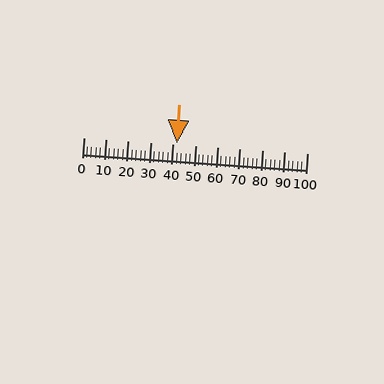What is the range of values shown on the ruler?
The ruler shows values from 0 to 100.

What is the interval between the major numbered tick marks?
The major tick marks are spaced 10 units apart.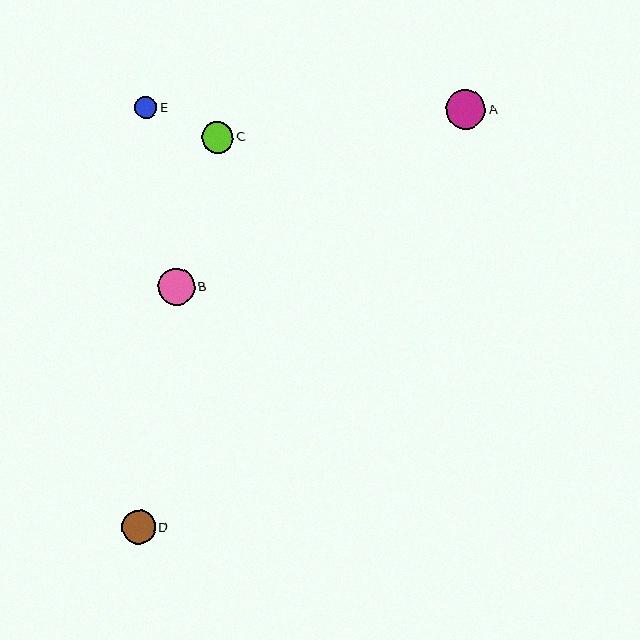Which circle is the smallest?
Circle E is the smallest with a size of approximately 22 pixels.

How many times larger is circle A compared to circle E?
Circle A is approximately 1.8 times the size of circle E.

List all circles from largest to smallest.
From largest to smallest: A, B, D, C, E.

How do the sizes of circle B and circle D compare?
Circle B and circle D are approximately the same size.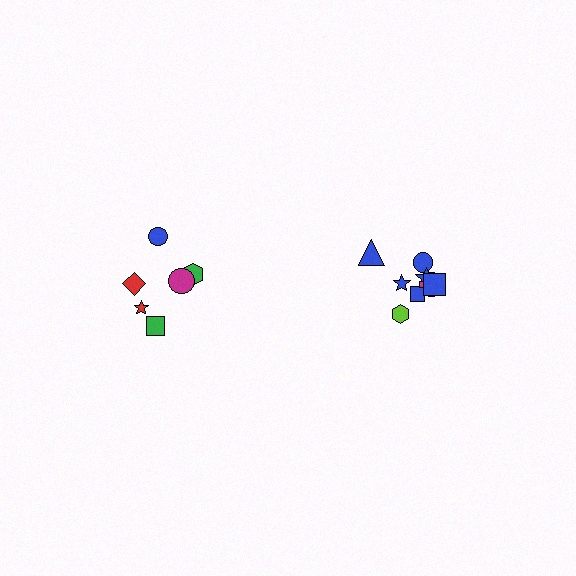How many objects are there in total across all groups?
There are 14 objects.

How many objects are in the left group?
There are 6 objects.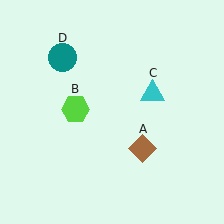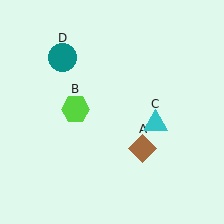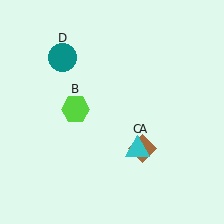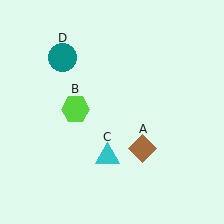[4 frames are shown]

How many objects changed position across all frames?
1 object changed position: cyan triangle (object C).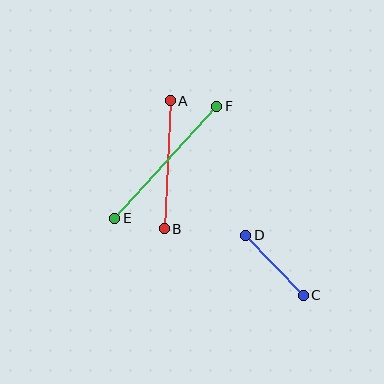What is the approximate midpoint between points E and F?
The midpoint is at approximately (166, 162) pixels.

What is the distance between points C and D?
The distance is approximately 83 pixels.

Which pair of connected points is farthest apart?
Points E and F are farthest apart.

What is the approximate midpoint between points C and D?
The midpoint is at approximately (275, 265) pixels.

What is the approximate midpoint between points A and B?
The midpoint is at approximately (167, 165) pixels.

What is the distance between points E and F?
The distance is approximately 152 pixels.